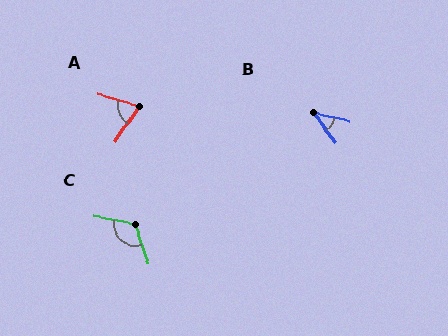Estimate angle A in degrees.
Approximately 71 degrees.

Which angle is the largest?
C, at approximately 120 degrees.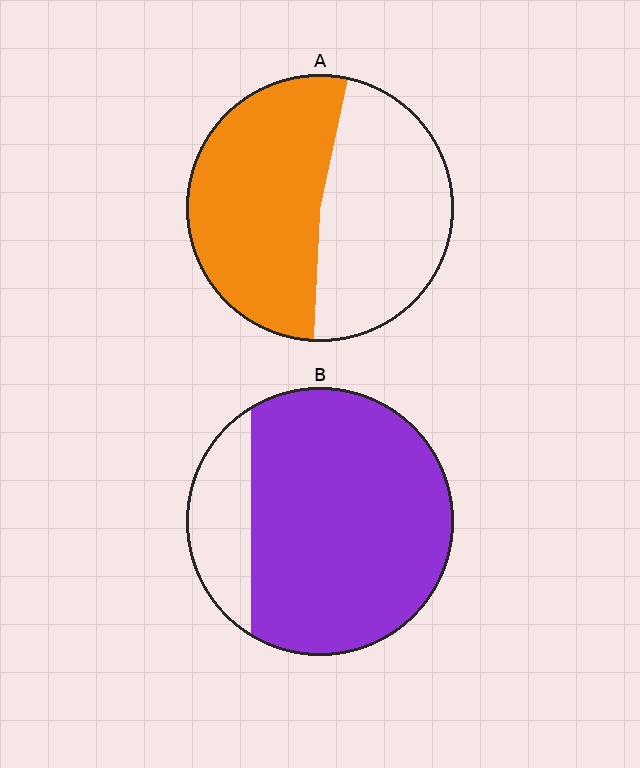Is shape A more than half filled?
Roughly half.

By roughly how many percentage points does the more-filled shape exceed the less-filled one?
By roughly 30 percentage points (B over A).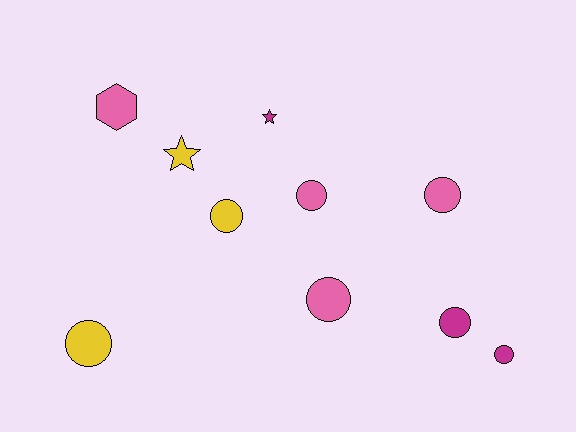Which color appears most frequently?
Pink, with 4 objects.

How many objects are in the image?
There are 10 objects.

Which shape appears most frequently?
Circle, with 7 objects.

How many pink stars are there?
There are no pink stars.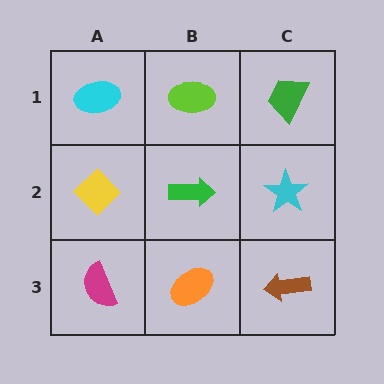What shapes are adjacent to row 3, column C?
A cyan star (row 2, column C), an orange ellipse (row 3, column B).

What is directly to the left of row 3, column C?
An orange ellipse.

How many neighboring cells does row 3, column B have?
3.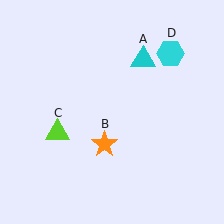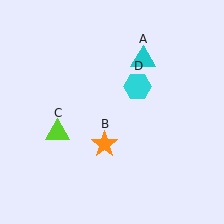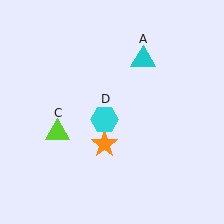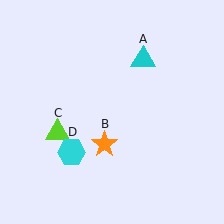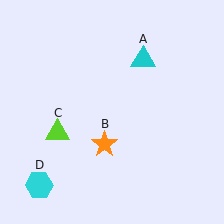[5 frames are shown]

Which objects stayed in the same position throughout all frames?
Cyan triangle (object A) and orange star (object B) and lime triangle (object C) remained stationary.